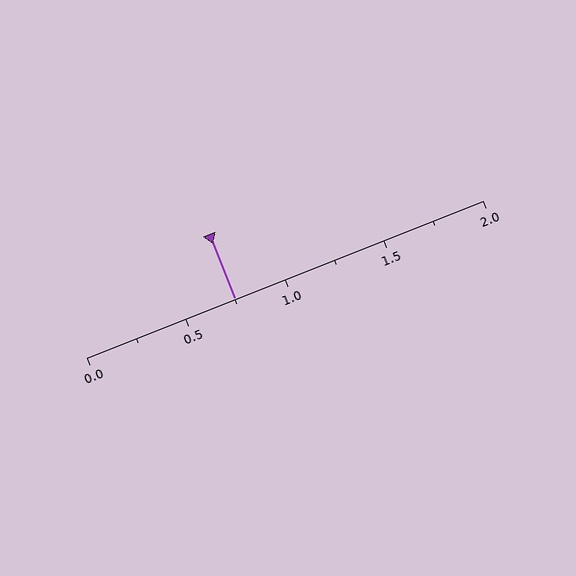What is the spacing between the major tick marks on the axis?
The major ticks are spaced 0.5 apart.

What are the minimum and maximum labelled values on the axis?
The axis runs from 0.0 to 2.0.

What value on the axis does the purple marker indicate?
The marker indicates approximately 0.75.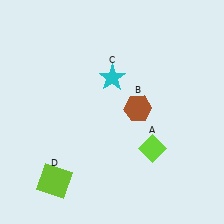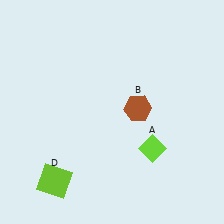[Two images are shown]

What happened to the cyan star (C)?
The cyan star (C) was removed in Image 2. It was in the top-right area of Image 1.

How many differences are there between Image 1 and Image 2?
There is 1 difference between the two images.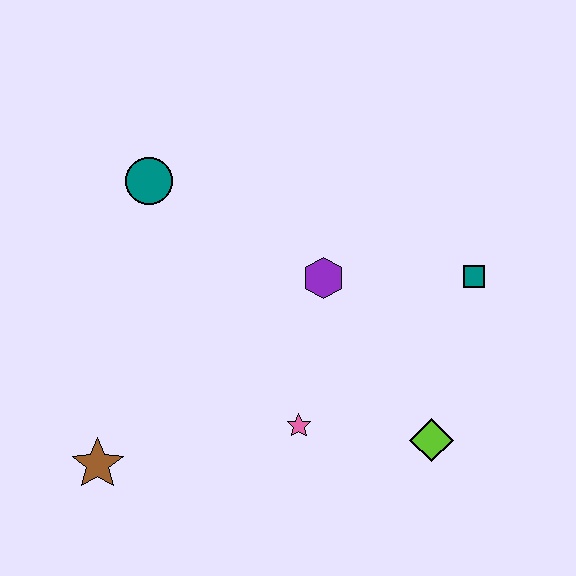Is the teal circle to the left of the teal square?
Yes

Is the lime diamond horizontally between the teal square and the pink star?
Yes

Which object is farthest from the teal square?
The brown star is farthest from the teal square.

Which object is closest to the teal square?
The purple hexagon is closest to the teal square.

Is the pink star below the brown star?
No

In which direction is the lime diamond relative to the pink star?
The lime diamond is to the right of the pink star.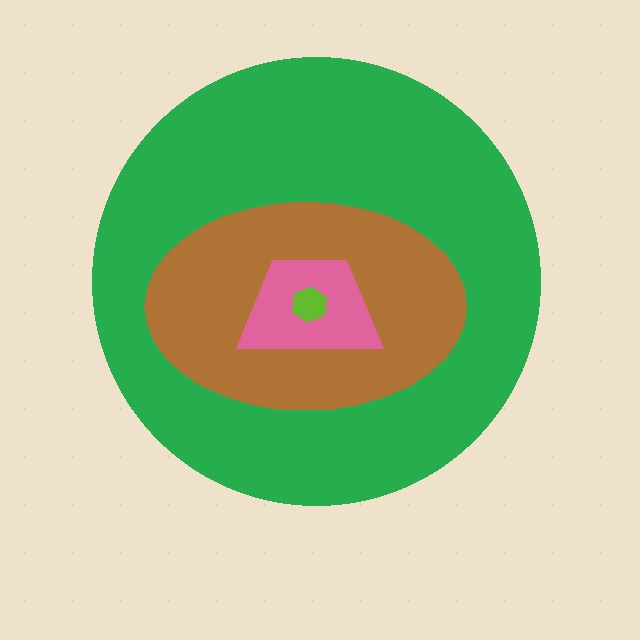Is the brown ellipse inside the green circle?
Yes.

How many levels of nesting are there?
4.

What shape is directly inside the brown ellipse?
The pink trapezoid.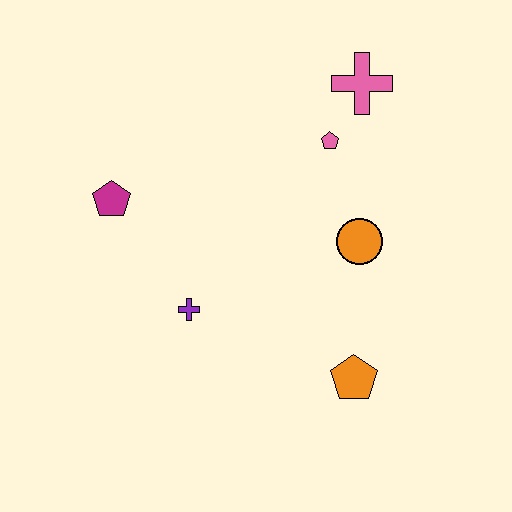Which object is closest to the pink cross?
The pink pentagon is closest to the pink cross.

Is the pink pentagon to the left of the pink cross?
Yes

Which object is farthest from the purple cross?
The pink cross is farthest from the purple cross.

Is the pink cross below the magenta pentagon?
No